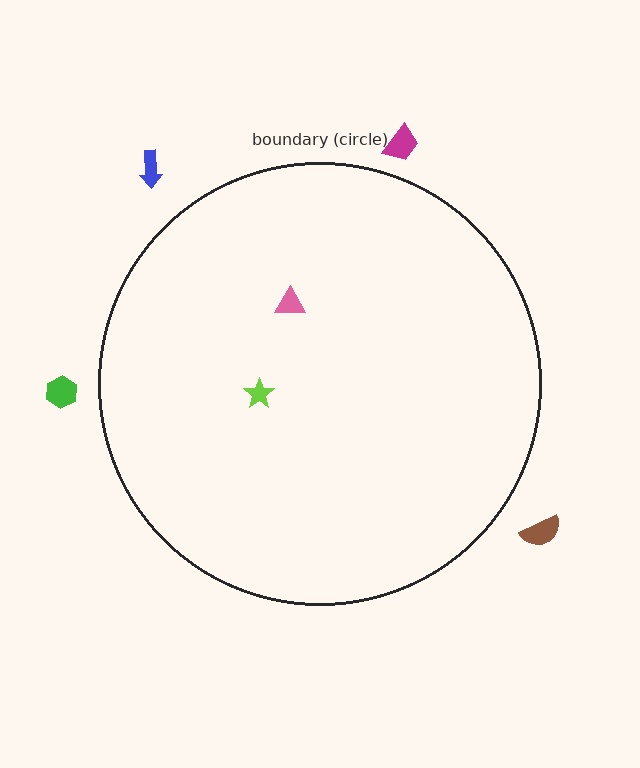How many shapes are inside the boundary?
2 inside, 4 outside.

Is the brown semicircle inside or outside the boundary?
Outside.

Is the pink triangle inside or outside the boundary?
Inside.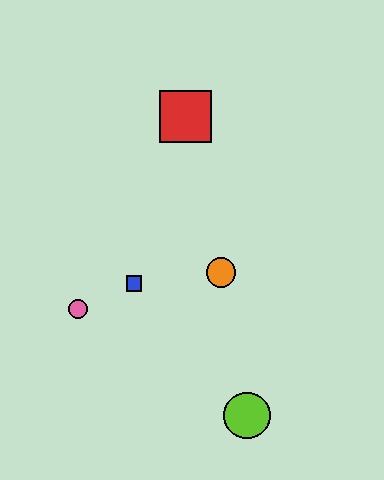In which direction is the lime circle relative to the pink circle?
The lime circle is to the right of the pink circle.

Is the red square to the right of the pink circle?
Yes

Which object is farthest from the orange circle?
The red square is farthest from the orange circle.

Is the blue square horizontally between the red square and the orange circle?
No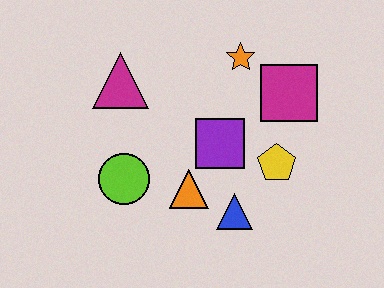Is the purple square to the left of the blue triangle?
Yes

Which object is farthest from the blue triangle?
The magenta triangle is farthest from the blue triangle.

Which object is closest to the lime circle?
The orange triangle is closest to the lime circle.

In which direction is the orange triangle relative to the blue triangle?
The orange triangle is to the left of the blue triangle.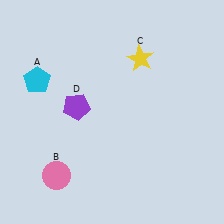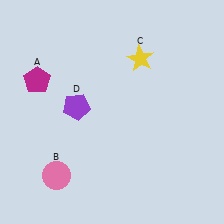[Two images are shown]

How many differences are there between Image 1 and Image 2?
There is 1 difference between the two images.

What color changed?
The pentagon (A) changed from cyan in Image 1 to magenta in Image 2.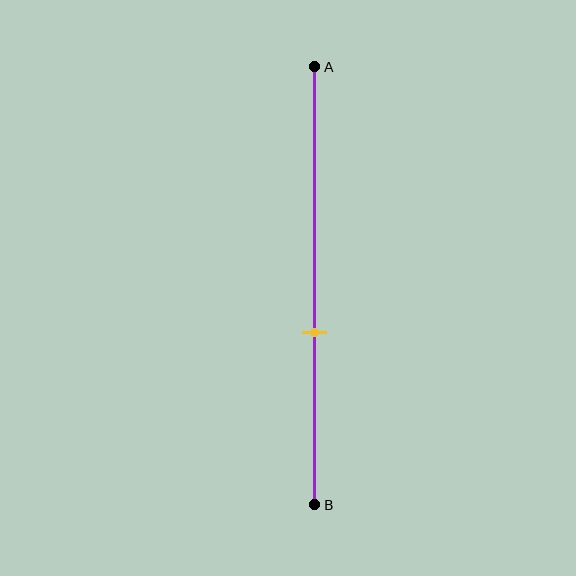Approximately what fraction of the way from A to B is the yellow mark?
The yellow mark is approximately 60% of the way from A to B.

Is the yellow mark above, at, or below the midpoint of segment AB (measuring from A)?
The yellow mark is below the midpoint of segment AB.